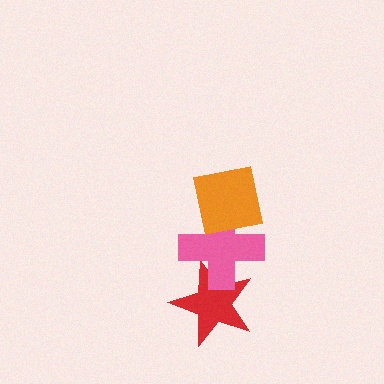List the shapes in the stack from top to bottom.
From top to bottom: the orange square, the pink cross, the red star.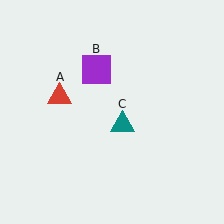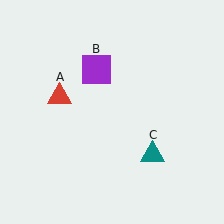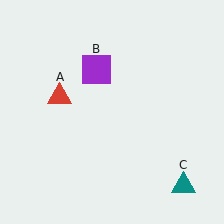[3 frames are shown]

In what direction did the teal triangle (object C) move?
The teal triangle (object C) moved down and to the right.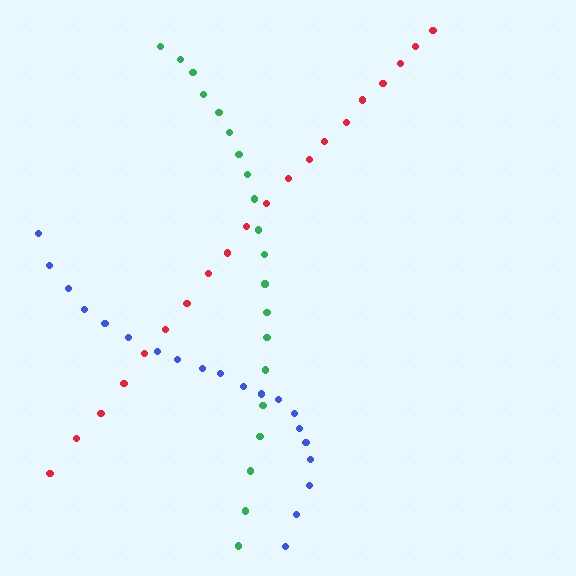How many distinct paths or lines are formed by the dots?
There are 3 distinct paths.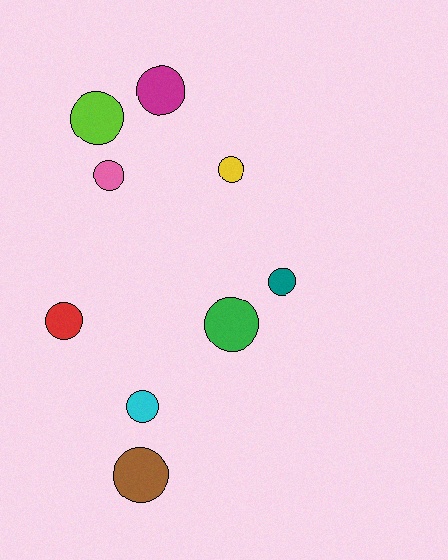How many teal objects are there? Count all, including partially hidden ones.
There is 1 teal object.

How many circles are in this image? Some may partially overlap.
There are 9 circles.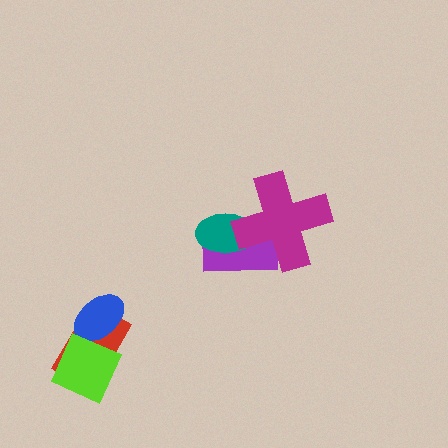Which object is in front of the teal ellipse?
The magenta cross is in front of the teal ellipse.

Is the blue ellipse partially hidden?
Yes, it is partially covered by another shape.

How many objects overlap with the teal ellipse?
2 objects overlap with the teal ellipse.